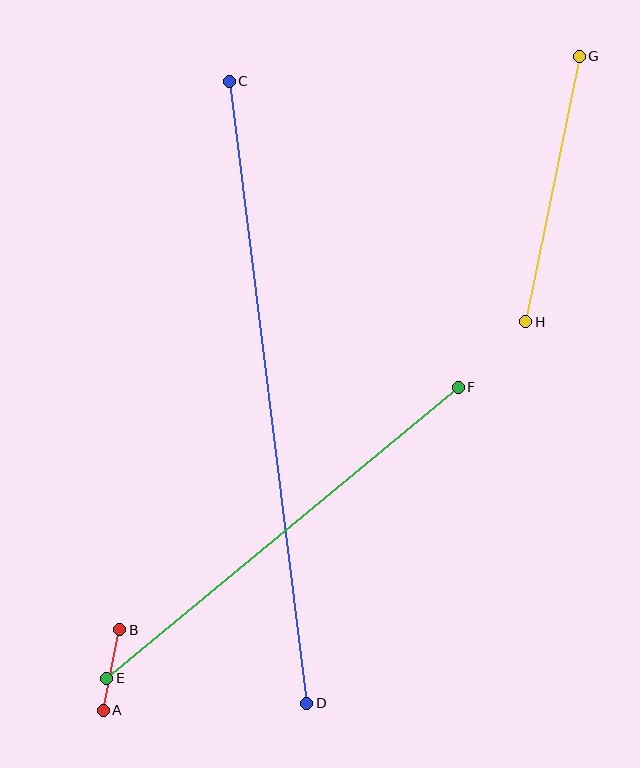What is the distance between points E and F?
The distance is approximately 456 pixels.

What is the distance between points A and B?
The distance is approximately 82 pixels.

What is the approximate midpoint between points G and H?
The midpoint is at approximately (552, 189) pixels.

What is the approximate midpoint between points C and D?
The midpoint is at approximately (268, 392) pixels.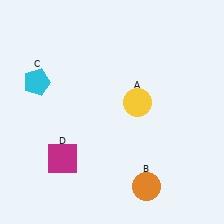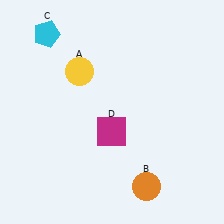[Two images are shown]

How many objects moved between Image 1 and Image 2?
3 objects moved between the two images.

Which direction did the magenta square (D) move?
The magenta square (D) moved right.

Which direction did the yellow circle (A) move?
The yellow circle (A) moved left.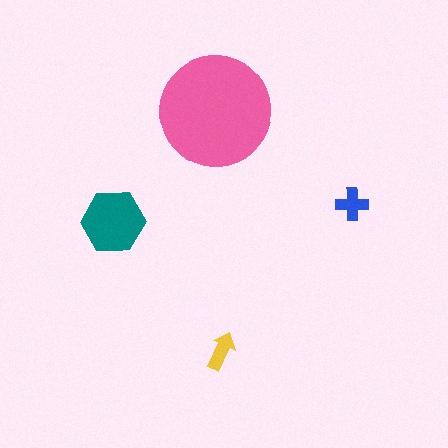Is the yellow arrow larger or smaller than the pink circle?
Smaller.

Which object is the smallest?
The yellow arrow.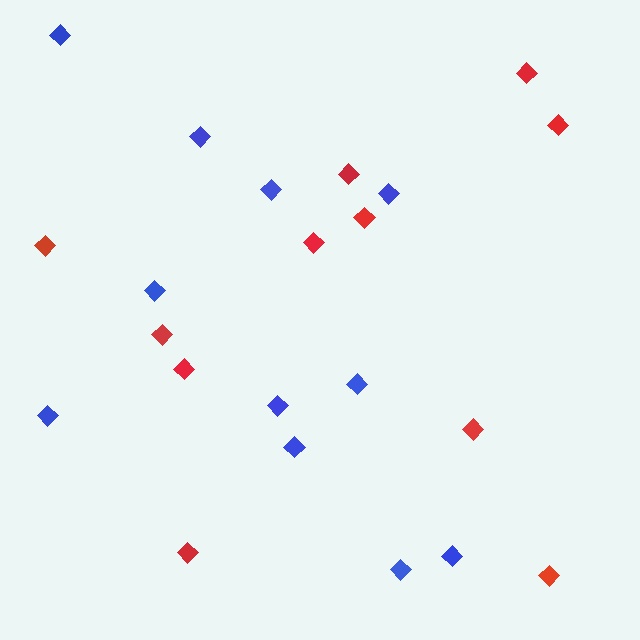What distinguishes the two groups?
There are 2 groups: one group of red diamonds (11) and one group of blue diamonds (11).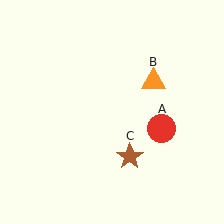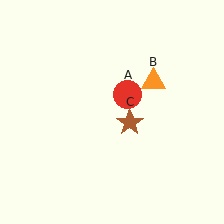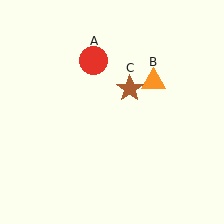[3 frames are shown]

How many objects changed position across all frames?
2 objects changed position: red circle (object A), brown star (object C).